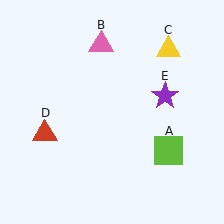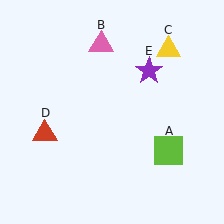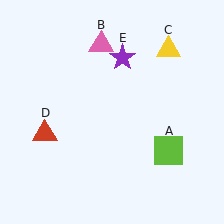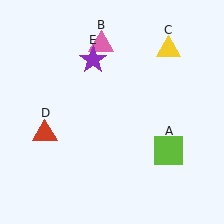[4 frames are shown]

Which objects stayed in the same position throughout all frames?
Lime square (object A) and pink triangle (object B) and yellow triangle (object C) and red triangle (object D) remained stationary.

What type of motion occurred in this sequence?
The purple star (object E) rotated counterclockwise around the center of the scene.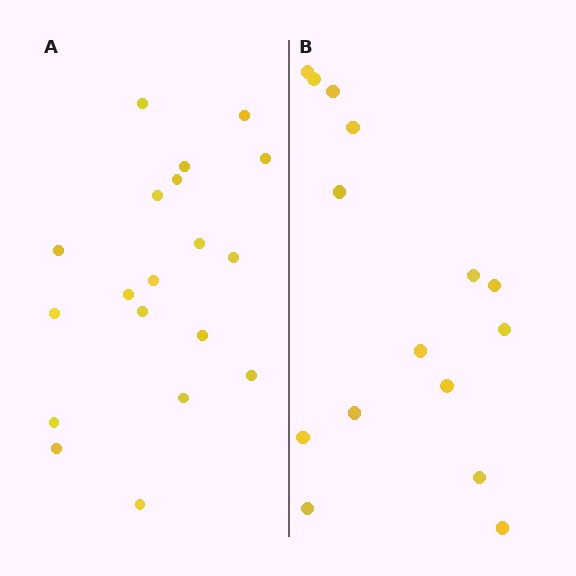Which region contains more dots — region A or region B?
Region A (the left region) has more dots.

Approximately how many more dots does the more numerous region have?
Region A has about 4 more dots than region B.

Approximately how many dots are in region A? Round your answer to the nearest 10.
About 20 dots. (The exact count is 19, which rounds to 20.)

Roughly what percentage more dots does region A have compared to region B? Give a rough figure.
About 25% more.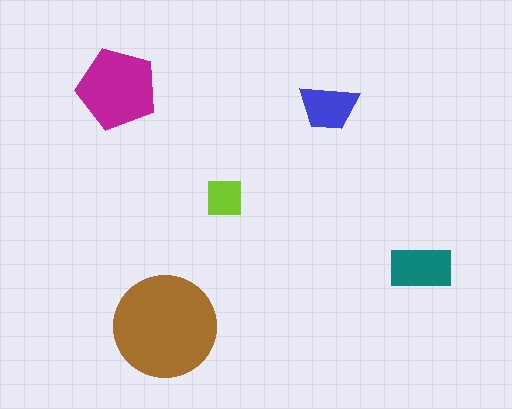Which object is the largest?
The brown circle.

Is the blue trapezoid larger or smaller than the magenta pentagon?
Smaller.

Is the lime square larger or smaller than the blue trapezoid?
Smaller.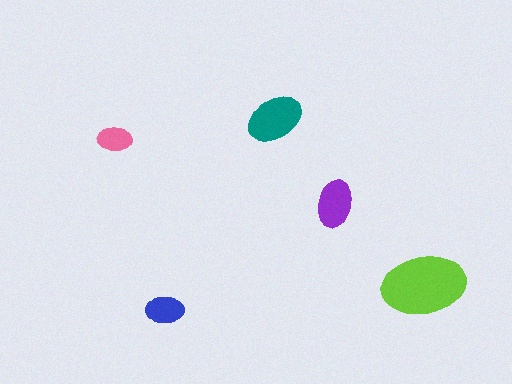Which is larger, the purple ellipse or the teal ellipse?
The teal one.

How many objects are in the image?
There are 5 objects in the image.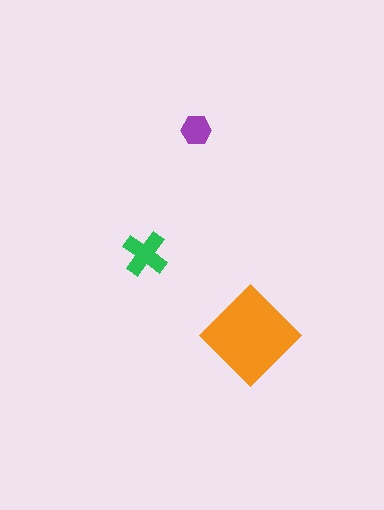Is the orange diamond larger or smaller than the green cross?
Larger.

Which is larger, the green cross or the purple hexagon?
The green cross.